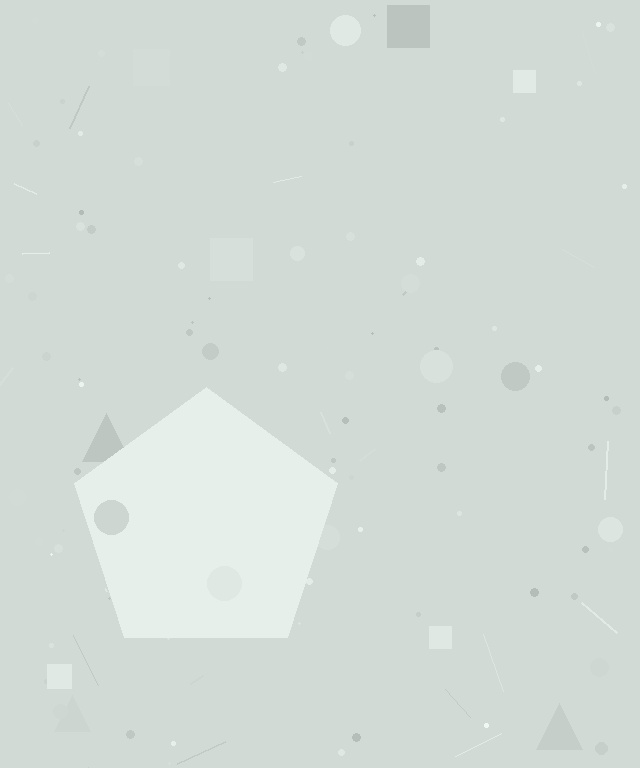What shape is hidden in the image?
A pentagon is hidden in the image.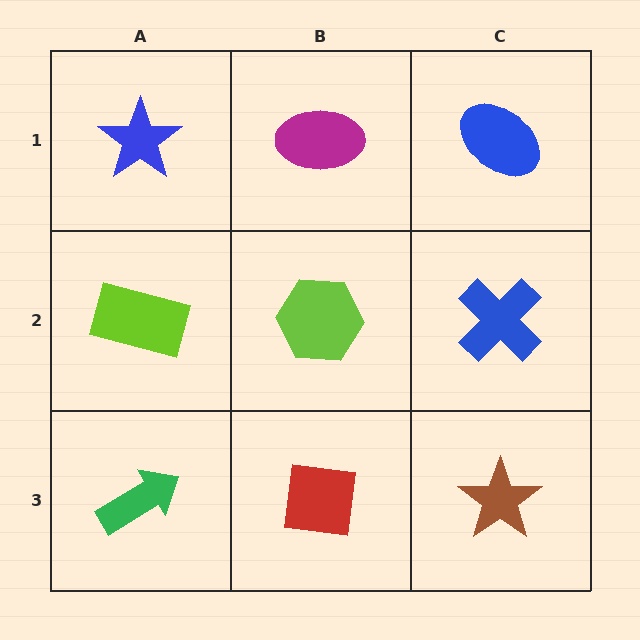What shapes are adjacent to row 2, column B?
A magenta ellipse (row 1, column B), a red square (row 3, column B), a lime rectangle (row 2, column A), a blue cross (row 2, column C).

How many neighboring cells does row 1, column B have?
3.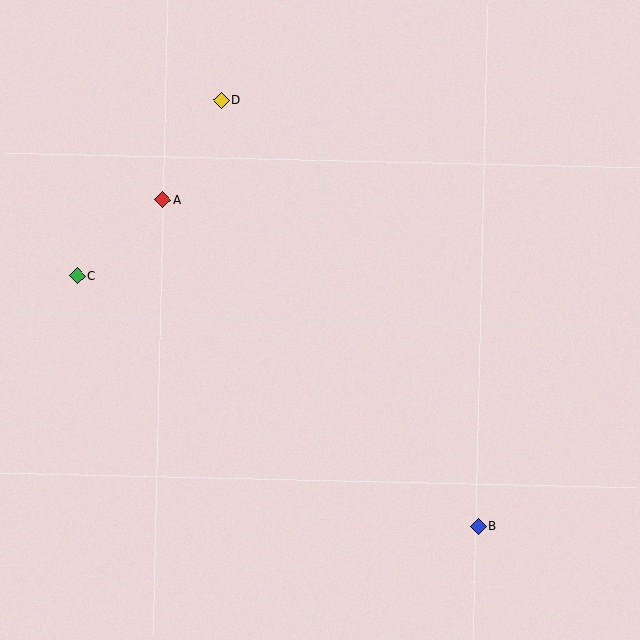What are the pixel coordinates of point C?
Point C is at (77, 276).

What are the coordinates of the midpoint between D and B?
The midpoint between D and B is at (350, 313).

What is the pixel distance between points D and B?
The distance between D and B is 498 pixels.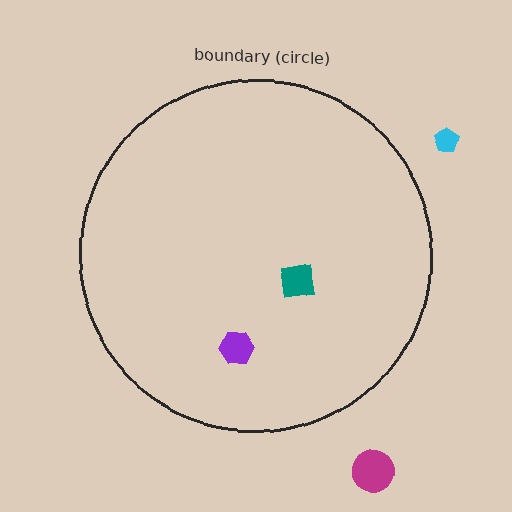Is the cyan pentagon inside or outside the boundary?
Outside.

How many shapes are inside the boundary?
2 inside, 2 outside.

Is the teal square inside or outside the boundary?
Inside.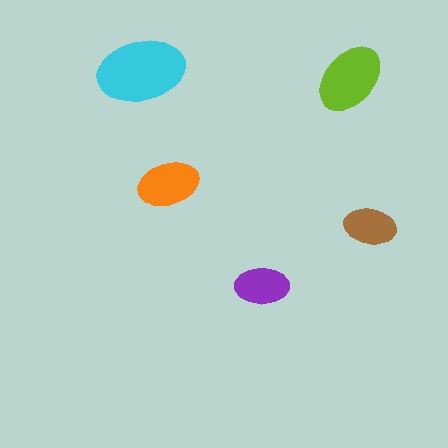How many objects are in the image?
There are 5 objects in the image.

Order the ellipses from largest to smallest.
the cyan one, the lime one, the orange one, the purple one, the brown one.